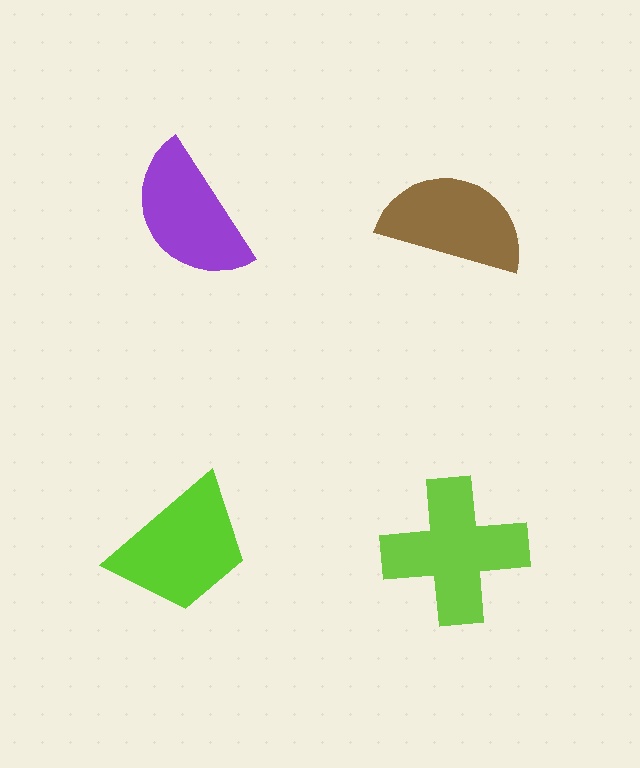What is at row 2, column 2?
A lime cross.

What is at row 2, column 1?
A lime trapezoid.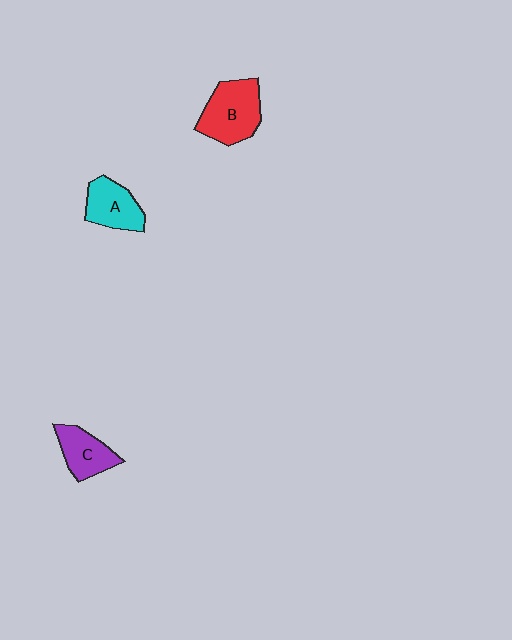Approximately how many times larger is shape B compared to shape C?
Approximately 1.4 times.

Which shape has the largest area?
Shape B (red).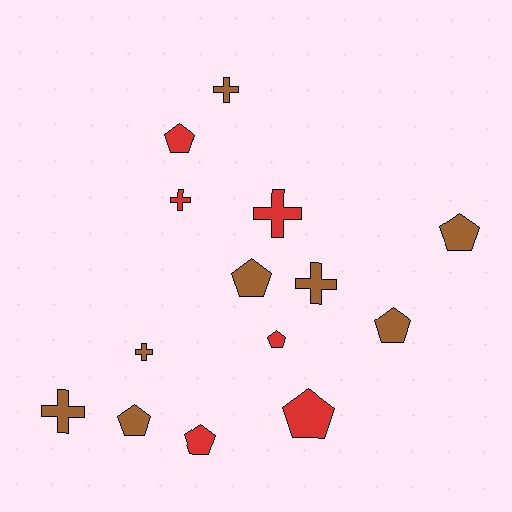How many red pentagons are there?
There are 4 red pentagons.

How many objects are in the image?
There are 14 objects.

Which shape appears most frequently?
Pentagon, with 8 objects.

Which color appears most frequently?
Brown, with 8 objects.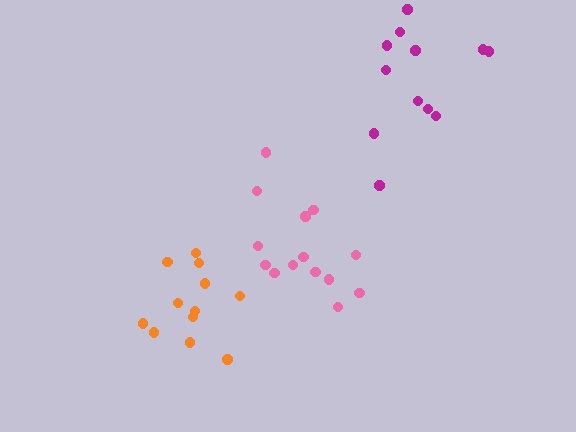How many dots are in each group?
Group 1: 14 dots, Group 2: 12 dots, Group 3: 12 dots (38 total).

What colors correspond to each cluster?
The clusters are colored: pink, orange, magenta.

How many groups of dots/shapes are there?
There are 3 groups.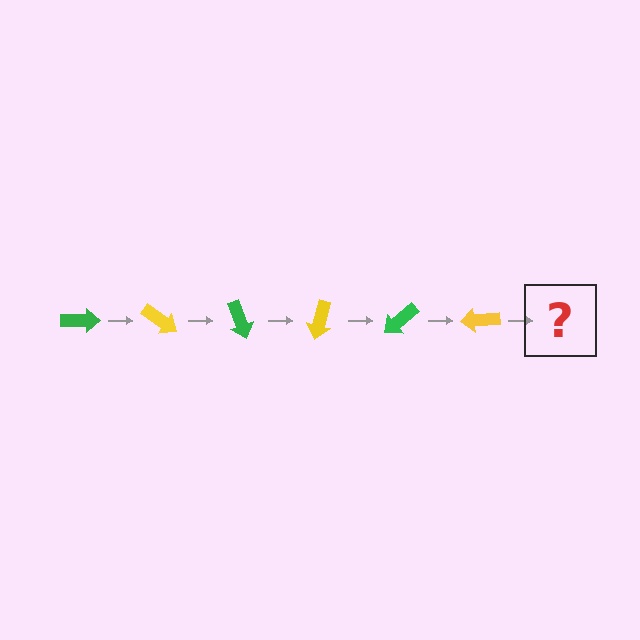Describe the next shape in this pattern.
It should be a green arrow, rotated 210 degrees from the start.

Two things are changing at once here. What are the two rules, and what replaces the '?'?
The two rules are that it rotates 35 degrees each step and the color cycles through green and yellow. The '?' should be a green arrow, rotated 210 degrees from the start.